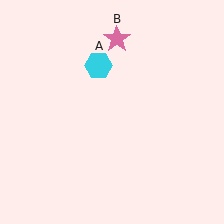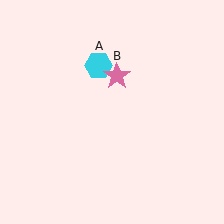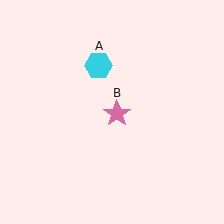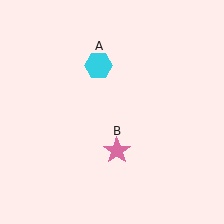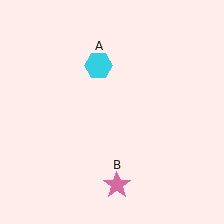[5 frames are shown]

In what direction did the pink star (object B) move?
The pink star (object B) moved down.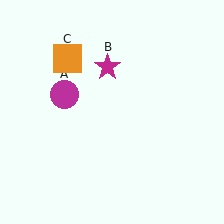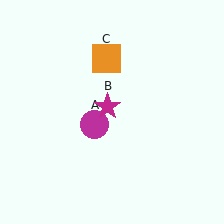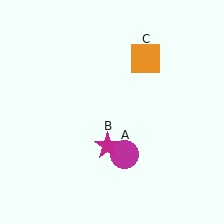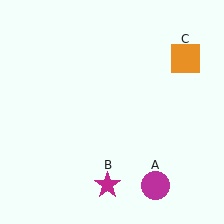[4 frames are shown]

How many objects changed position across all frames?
3 objects changed position: magenta circle (object A), magenta star (object B), orange square (object C).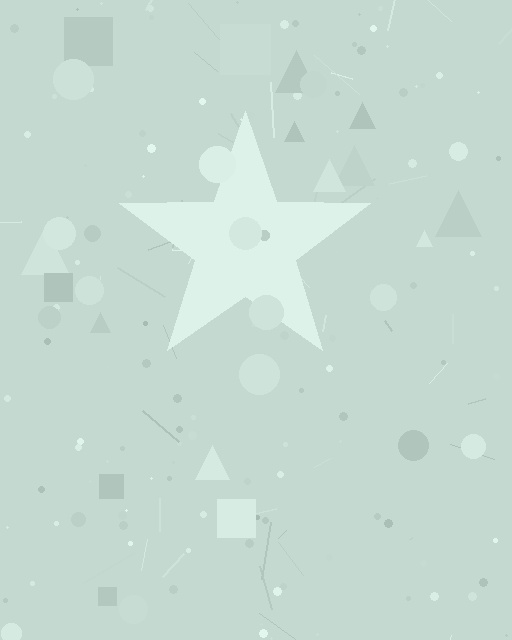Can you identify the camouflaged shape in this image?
The camouflaged shape is a star.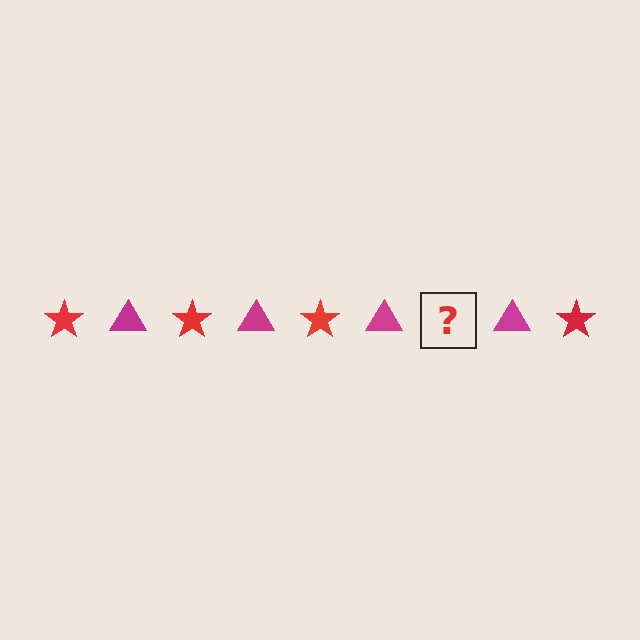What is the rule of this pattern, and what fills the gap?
The rule is that the pattern alternates between red star and magenta triangle. The gap should be filled with a red star.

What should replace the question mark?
The question mark should be replaced with a red star.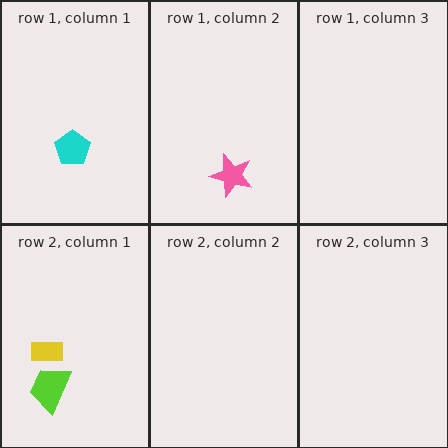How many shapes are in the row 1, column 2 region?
1.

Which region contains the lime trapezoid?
The row 2, column 1 region.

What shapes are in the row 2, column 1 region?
The lime trapezoid, the yellow rectangle.